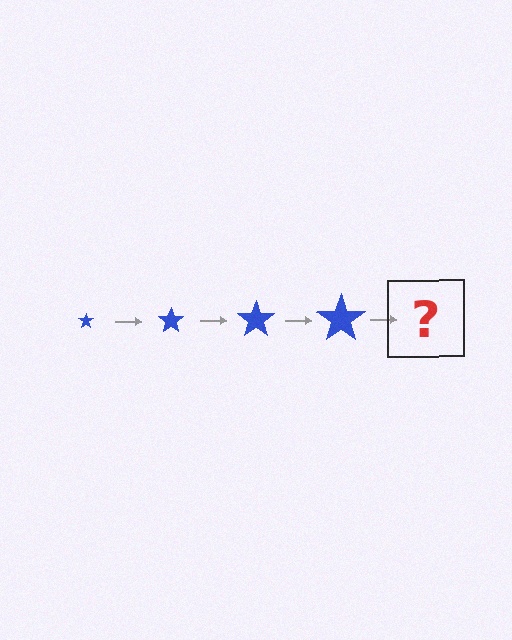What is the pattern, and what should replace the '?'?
The pattern is that the star gets progressively larger each step. The '?' should be a blue star, larger than the previous one.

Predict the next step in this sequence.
The next step is a blue star, larger than the previous one.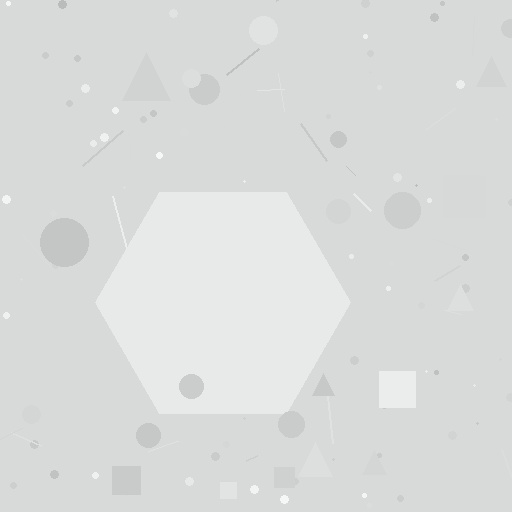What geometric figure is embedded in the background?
A hexagon is embedded in the background.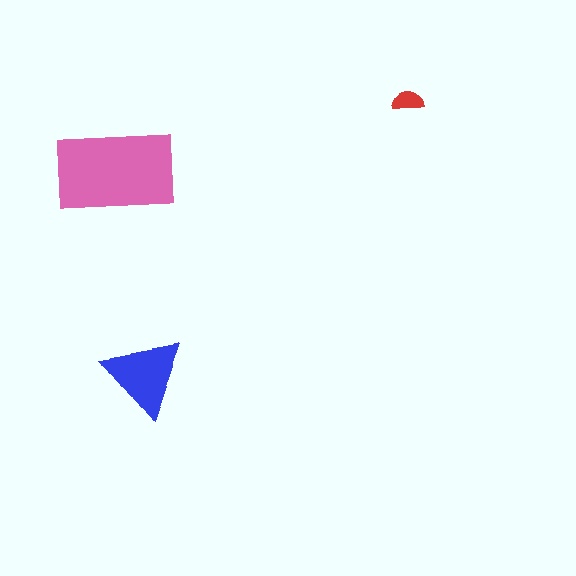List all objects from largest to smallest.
The pink rectangle, the blue triangle, the red semicircle.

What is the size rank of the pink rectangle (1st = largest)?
1st.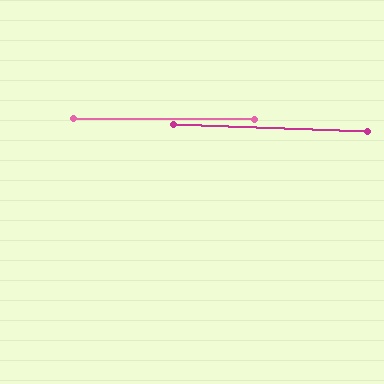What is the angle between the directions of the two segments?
Approximately 2 degrees.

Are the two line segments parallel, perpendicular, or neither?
Parallel — their directions differ by only 1.7°.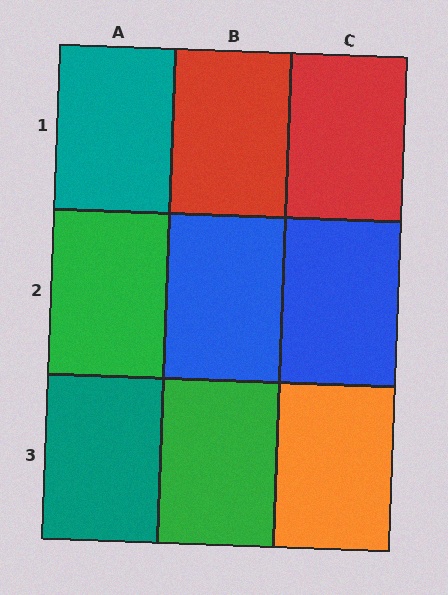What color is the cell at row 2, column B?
Blue.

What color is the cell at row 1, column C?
Red.